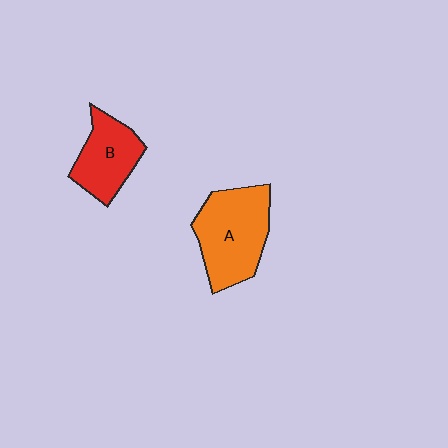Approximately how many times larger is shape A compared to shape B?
Approximately 1.4 times.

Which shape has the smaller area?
Shape B (red).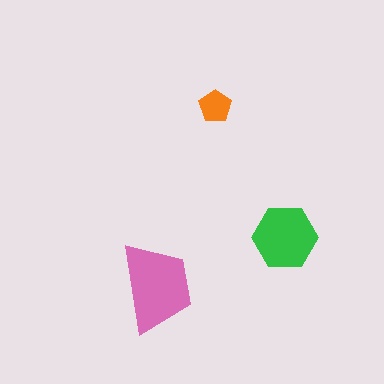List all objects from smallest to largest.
The orange pentagon, the green hexagon, the pink trapezoid.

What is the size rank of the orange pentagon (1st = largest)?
3rd.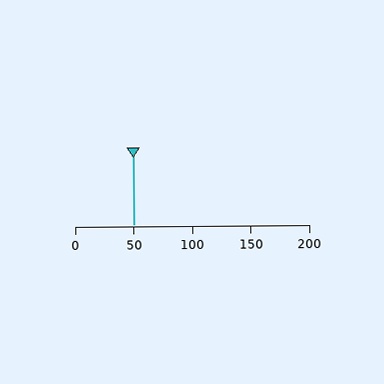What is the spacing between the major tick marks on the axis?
The major ticks are spaced 50 apart.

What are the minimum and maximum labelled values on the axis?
The axis runs from 0 to 200.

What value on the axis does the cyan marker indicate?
The marker indicates approximately 50.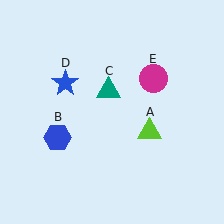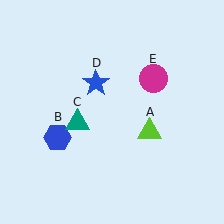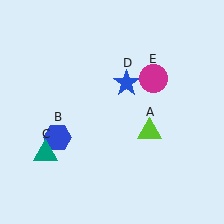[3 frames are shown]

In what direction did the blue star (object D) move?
The blue star (object D) moved right.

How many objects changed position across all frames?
2 objects changed position: teal triangle (object C), blue star (object D).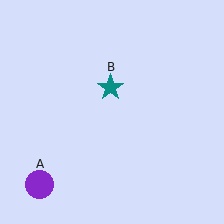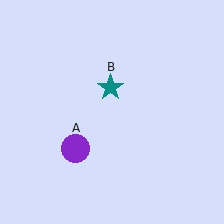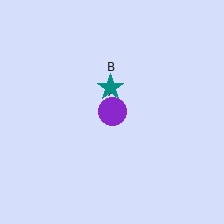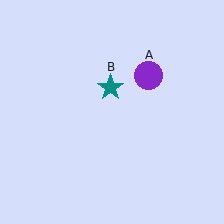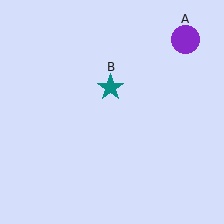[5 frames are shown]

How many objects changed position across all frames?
1 object changed position: purple circle (object A).